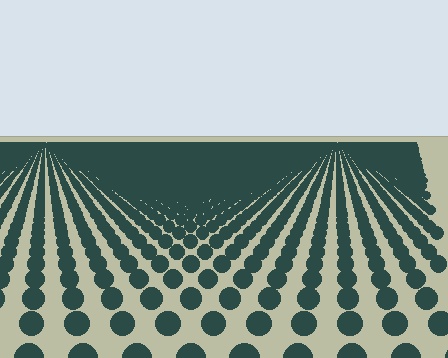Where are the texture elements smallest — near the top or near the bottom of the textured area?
Near the top.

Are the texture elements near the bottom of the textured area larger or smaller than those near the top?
Larger. Near the bottom, elements are closer to the viewer and appear at a bigger on-screen size.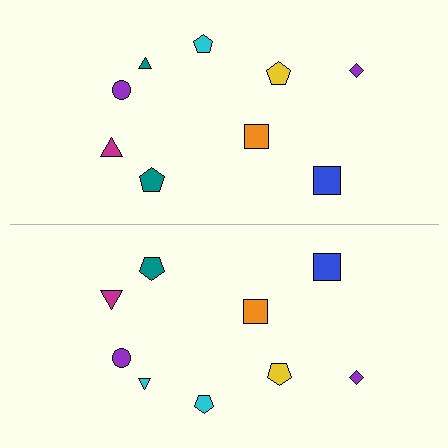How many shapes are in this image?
There are 18 shapes in this image.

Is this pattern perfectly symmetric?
No, the pattern is not perfectly symmetric. The cyan triangle on the bottom side breaks the symmetry — its mirror counterpart is teal.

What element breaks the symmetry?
The cyan triangle on the bottom side breaks the symmetry — its mirror counterpart is teal.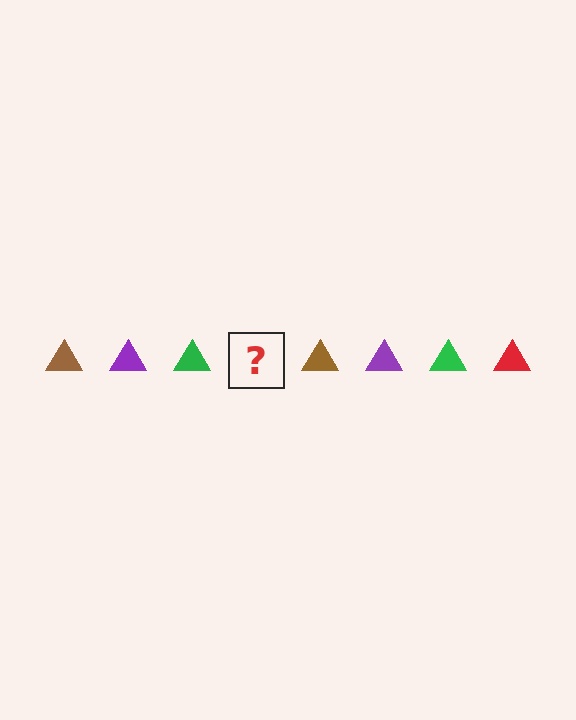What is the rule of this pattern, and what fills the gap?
The rule is that the pattern cycles through brown, purple, green, red triangles. The gap should be filled with a red triangle.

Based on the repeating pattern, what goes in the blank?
The blank should be a red triangle.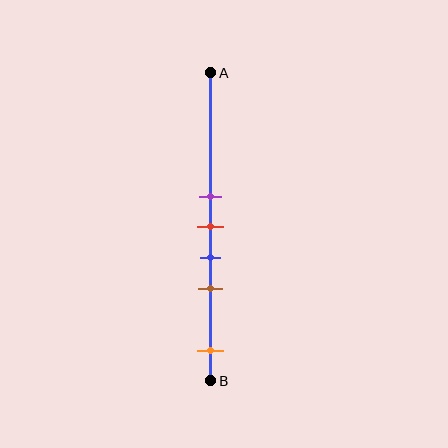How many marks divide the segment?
There are 5 marks dividing the segment.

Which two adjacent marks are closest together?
The purple and red marks are the closest adjacent pair.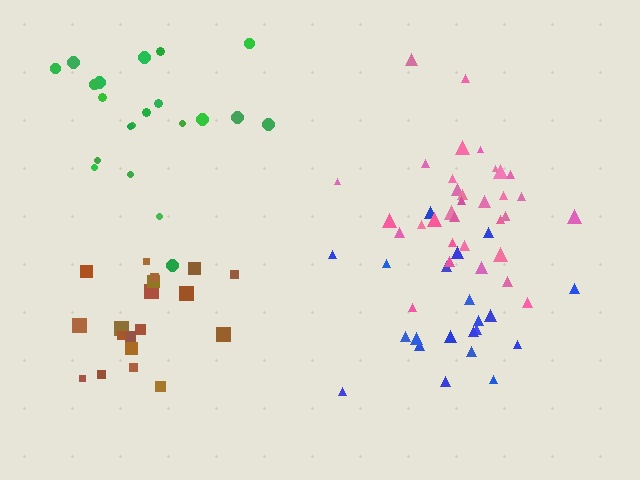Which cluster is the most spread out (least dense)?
Blue.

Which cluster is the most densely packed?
Pink.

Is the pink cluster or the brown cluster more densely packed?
Pink.